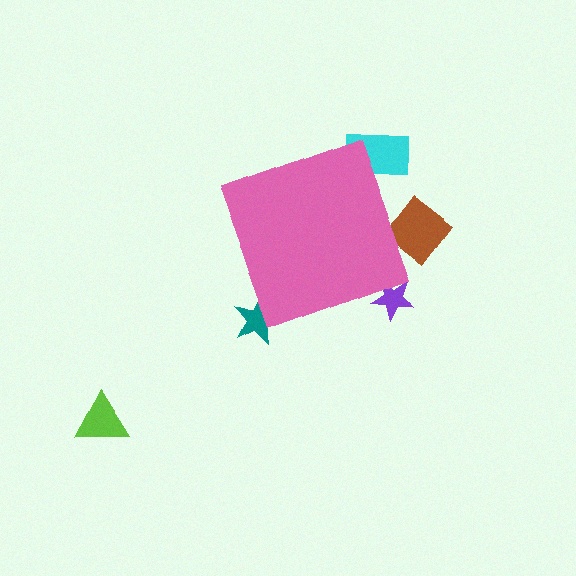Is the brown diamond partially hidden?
Yes, the brown diamond is partially hidden behind the pink diamond.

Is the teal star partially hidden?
Yes, the teal star is partially hidden behind the pink diamond.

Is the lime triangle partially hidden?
No, the lime triangle is fully visible.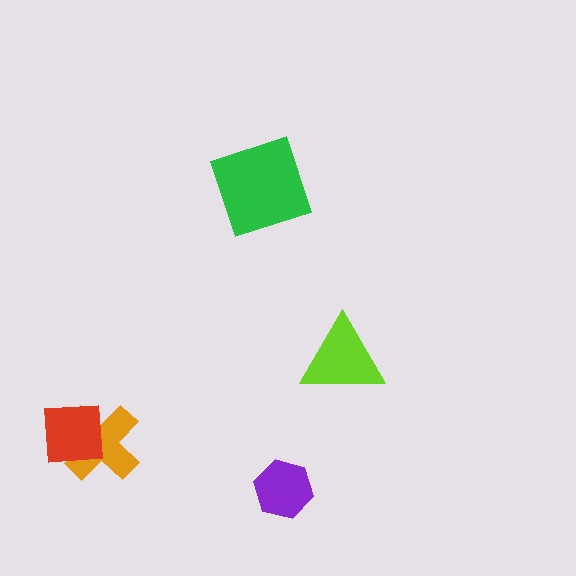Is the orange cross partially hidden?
Yes, it is partially covered by another shape.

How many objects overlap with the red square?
1 object overlaps with the red square.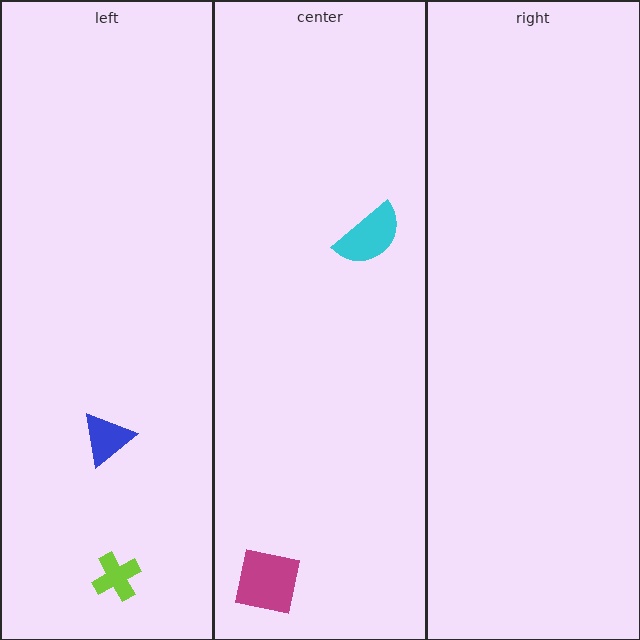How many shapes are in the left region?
2.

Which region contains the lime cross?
The left region.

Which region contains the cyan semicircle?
The center region.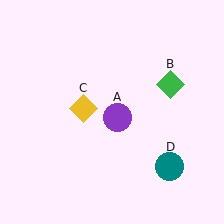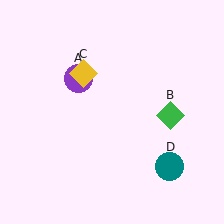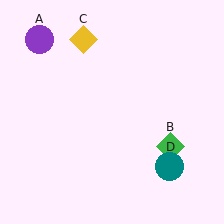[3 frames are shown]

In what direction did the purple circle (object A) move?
The purple circle (object A) moved up and to the left.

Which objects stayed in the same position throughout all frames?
Teal circle (object D) remained stationary.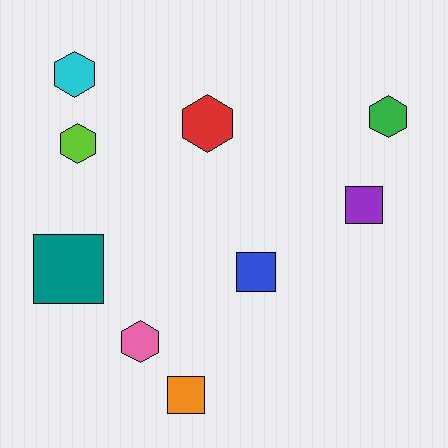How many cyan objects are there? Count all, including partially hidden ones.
There is 1 cyan object.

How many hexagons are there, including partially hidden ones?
There are 5 hexagons.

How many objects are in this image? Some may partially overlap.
There are 9 objects.